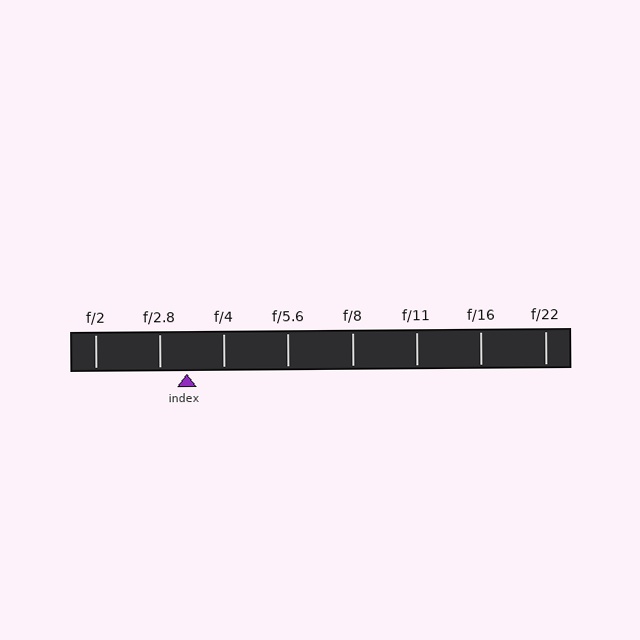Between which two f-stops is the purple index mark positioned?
The index mark is between f/2.8 and f/4.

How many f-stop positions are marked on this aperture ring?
There are 8 f-stop positions marked.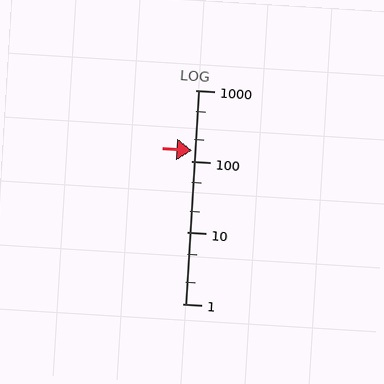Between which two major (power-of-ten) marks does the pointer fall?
The pointer is between 100 and 1000.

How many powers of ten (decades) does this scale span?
The scale spans 3 decades, from 1 to 1000.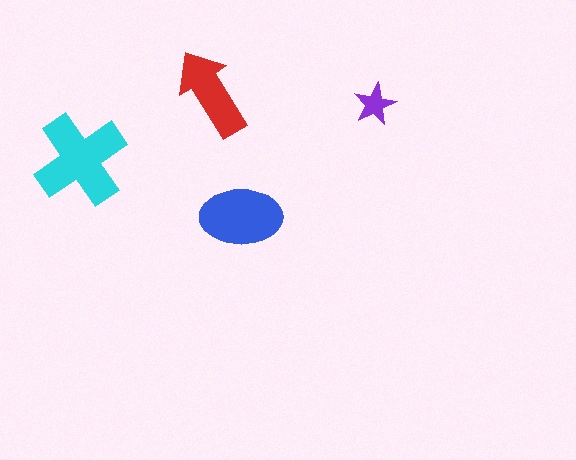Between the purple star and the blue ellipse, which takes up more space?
The blue ellipse.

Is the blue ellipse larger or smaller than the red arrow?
Larger.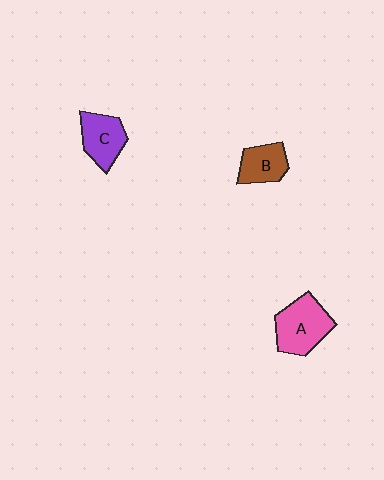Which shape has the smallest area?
Shape B (brown).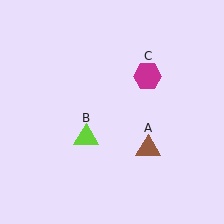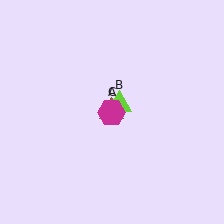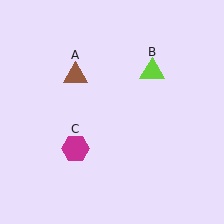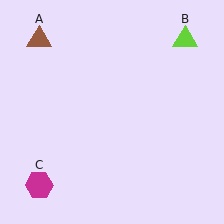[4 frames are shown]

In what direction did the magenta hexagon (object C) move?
The magenta hexagon (object C) moved down and to the left.